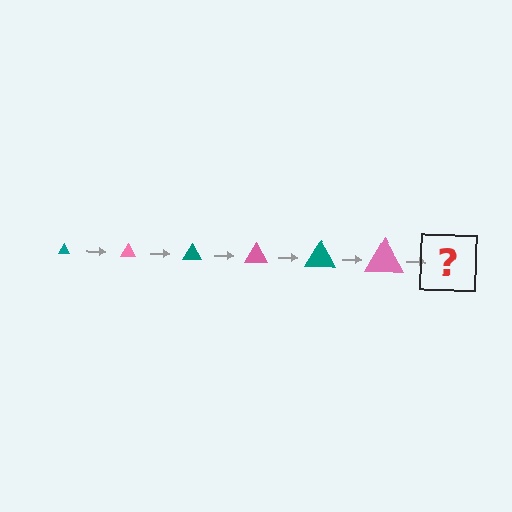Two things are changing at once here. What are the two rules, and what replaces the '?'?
The two rules are that the triangle grows larger each step and the color cycles through teal and pink. The '?' should be a teal triangle, larger than the previous one.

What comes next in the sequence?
The next element should be a teal triangle, larger than the previous one.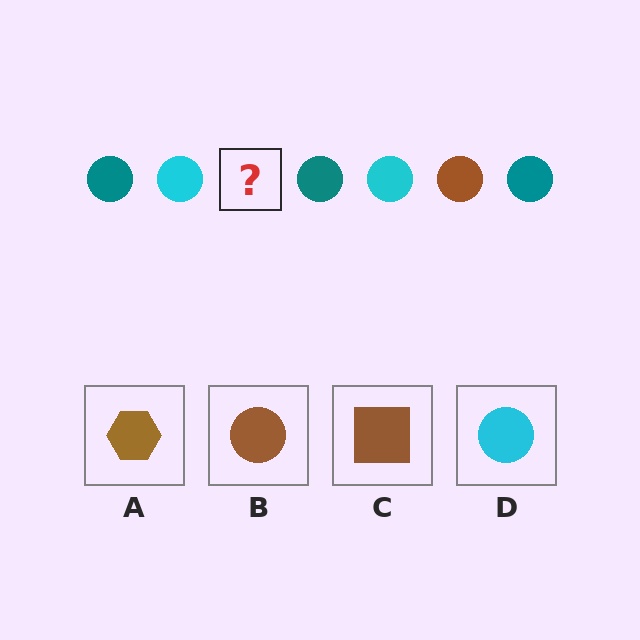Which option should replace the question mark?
Option B.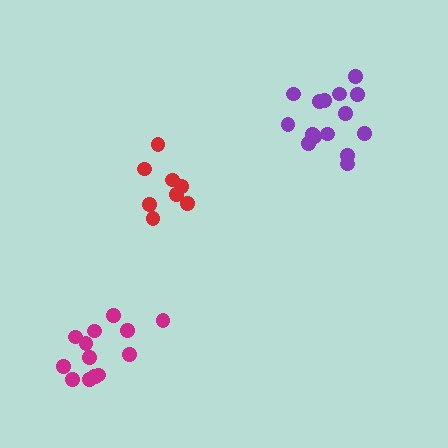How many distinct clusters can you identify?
There are 3 distinct clusters.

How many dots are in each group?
Group 1: 9 dots, Group 2: 15 dots, Group 3: 14 dots (38 total).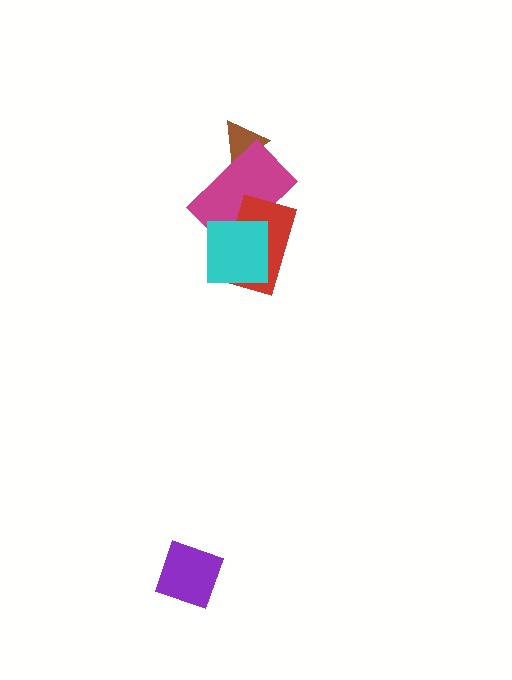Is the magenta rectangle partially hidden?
Yes, it is partially covered by another shape.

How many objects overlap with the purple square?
0 objects overlap with the purple square.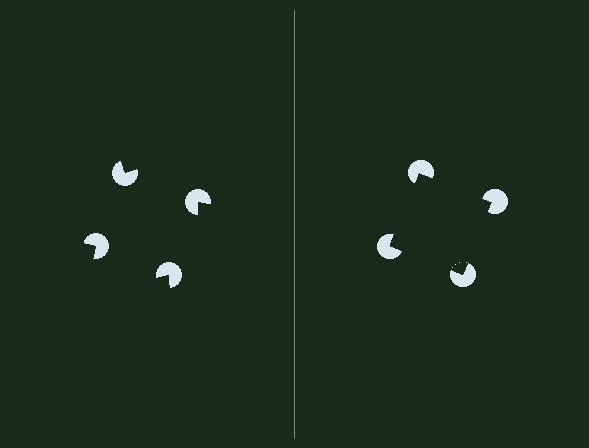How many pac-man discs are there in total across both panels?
8 — 4 on each side.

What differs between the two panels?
The pac-man discs are positioned identically on both sides; only the wedge orientations differ. On the right they align to a square; on the left they are misaligned.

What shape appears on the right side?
An illusory square.